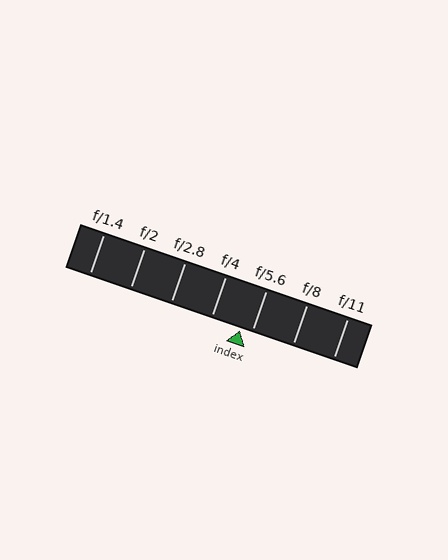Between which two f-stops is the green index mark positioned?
The index mark is between f/4 and f/5.6.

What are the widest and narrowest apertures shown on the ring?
The widest aperture shown is f/1.4 and the narrowest is f/11.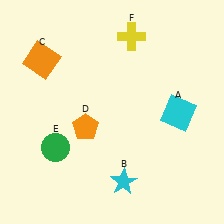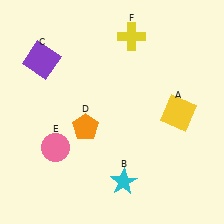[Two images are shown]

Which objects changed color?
A changed from cyan to yellow. C changed from orange to purple. E changed from green to pink.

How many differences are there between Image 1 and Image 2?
There are 3 differences between the two images.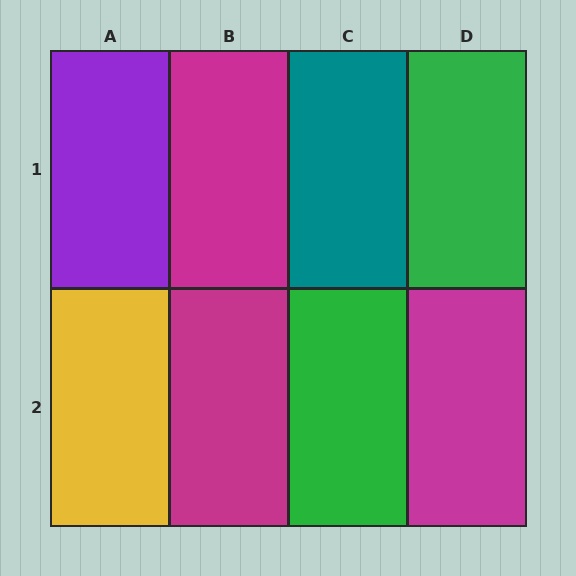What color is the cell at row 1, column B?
Magenta.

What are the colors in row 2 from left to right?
Yellow, magenta, green, magenta.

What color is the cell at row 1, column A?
Purple.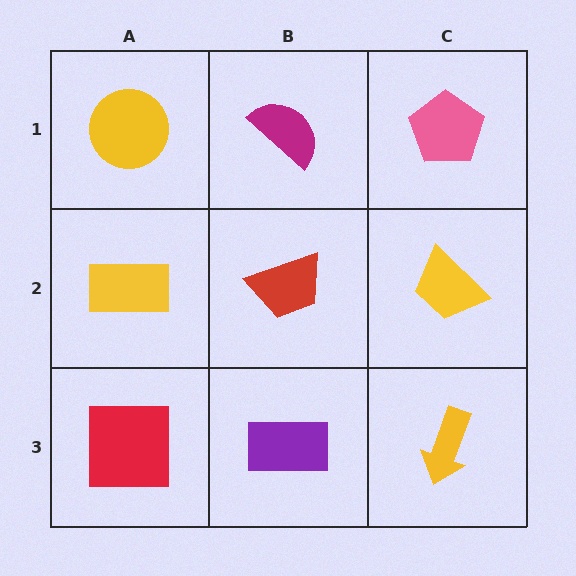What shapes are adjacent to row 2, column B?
A magenta semicircle (row 1, column B), a purple rectangle (row 3, column B), a yellow rectangle (row 2, column A), a yellow trapezoid (row 2, column C).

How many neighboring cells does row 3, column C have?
2.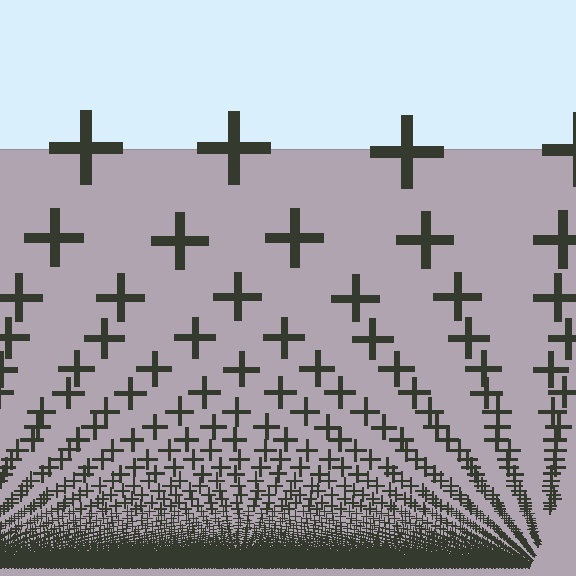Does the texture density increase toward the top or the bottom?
Density increases toward the bottom.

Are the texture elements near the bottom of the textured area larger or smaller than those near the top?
Smaller. The gradient is inverted — elements near the bottom are smaller and denser.